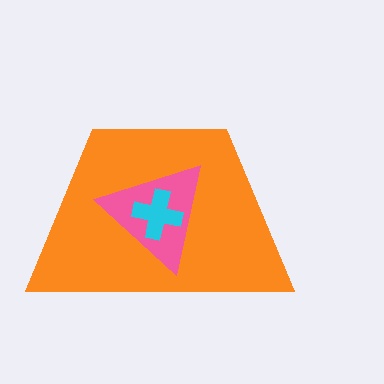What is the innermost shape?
The cyan cross.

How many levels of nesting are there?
3.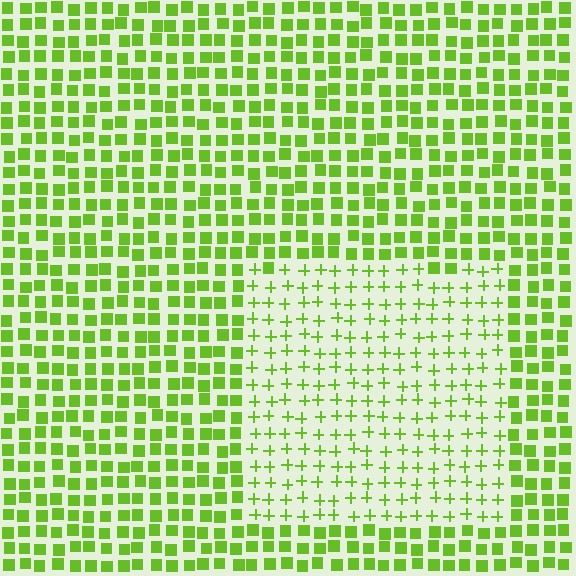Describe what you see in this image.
The image is filled with small lime elements arranged in a uniform grid. A rectangle-shaped region contains plus signs, while the surrounding area contains squares. The boundary is defined purely by the change in element shape.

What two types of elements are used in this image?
The image uses plus signs inside the rectangle region and squares outside it.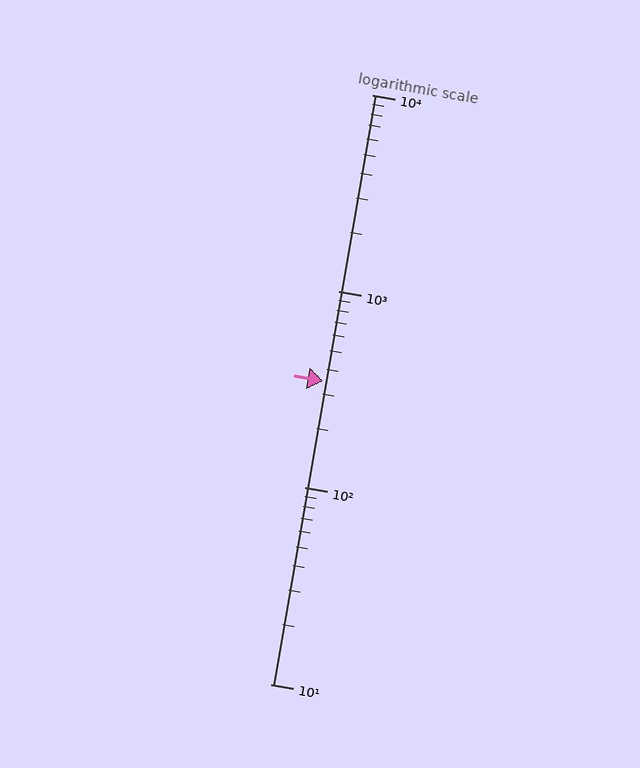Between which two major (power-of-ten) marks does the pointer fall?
The pointer is between 100 and 1000.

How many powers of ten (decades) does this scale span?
The scale spans 3 decades, from 10 to 10000.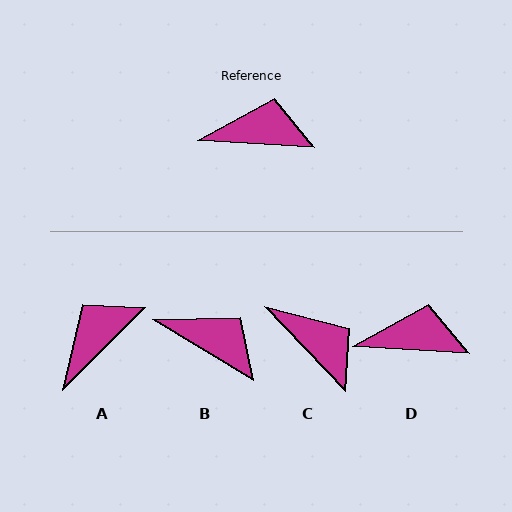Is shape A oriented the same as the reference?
No, it is off by about 48 degrees.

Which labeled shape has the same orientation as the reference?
D.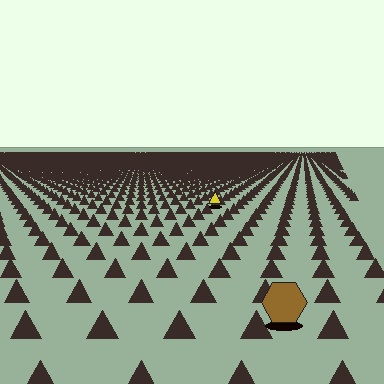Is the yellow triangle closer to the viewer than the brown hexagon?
No. The brown hexagon is closer — you can tell from the texture gradient: the ground texture is coarser near it.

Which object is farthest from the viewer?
The yellow triangle is farthest from the viewer. It appears smaller and the ground texture around it is denser.